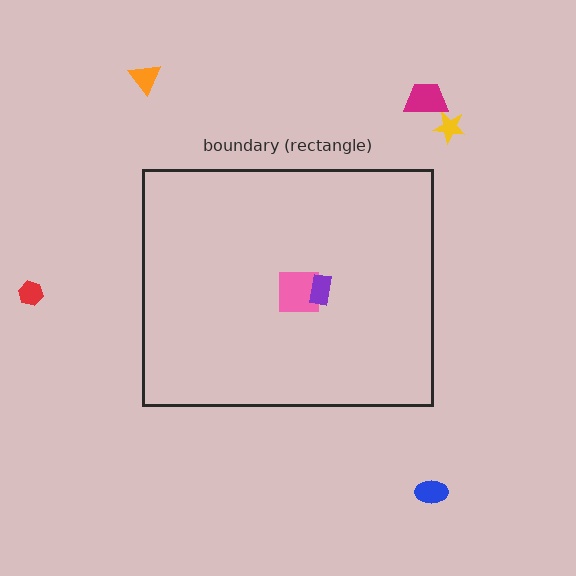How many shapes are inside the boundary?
2 inside, 5 outside.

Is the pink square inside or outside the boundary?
Inside.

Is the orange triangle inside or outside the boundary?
Outside.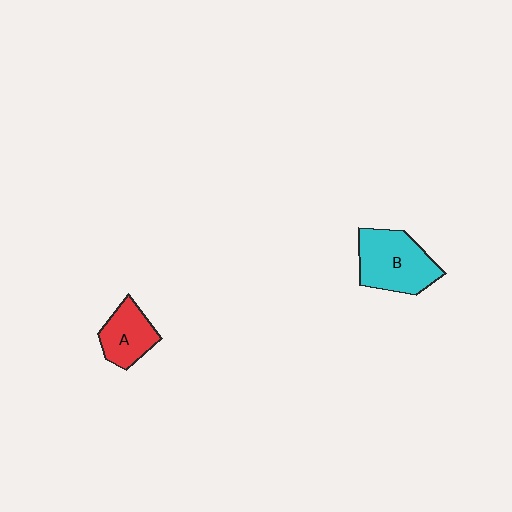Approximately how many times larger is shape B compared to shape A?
Approximately 1.5 times.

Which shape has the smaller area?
Shape A (red).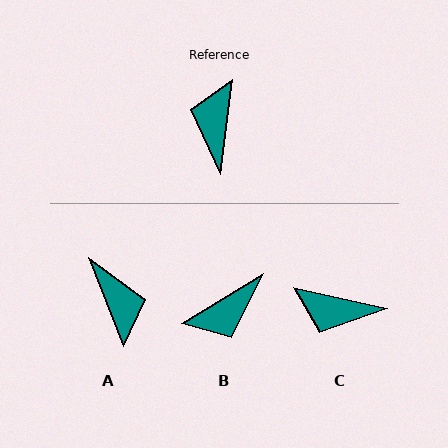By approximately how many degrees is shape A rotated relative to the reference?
Approximately 151 degrees clockwise.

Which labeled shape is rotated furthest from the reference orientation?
A, about 151 degrees away.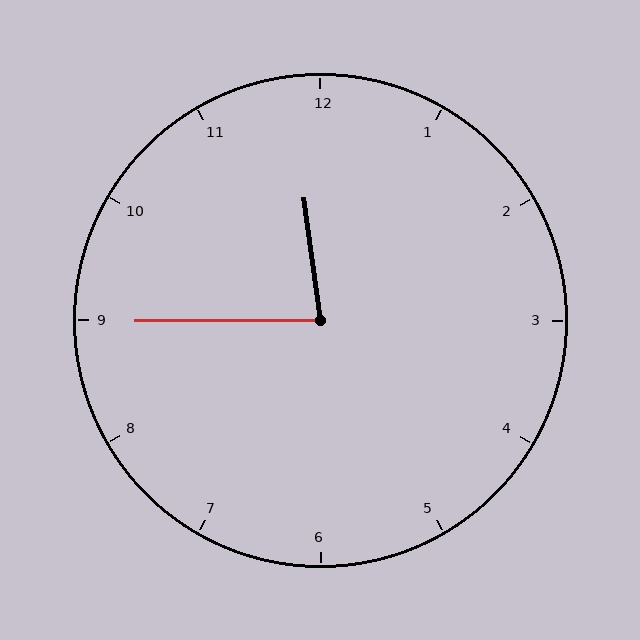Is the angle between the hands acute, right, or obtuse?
It is acute.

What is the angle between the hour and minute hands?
Approximately 82 degrees.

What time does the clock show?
11:45.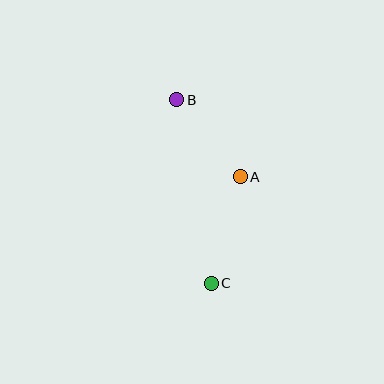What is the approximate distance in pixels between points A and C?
The distance between A and C is approximately 110 pixels.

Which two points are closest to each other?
Points A and B are closest to each other.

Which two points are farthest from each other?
Points B and C are farthest from each other.